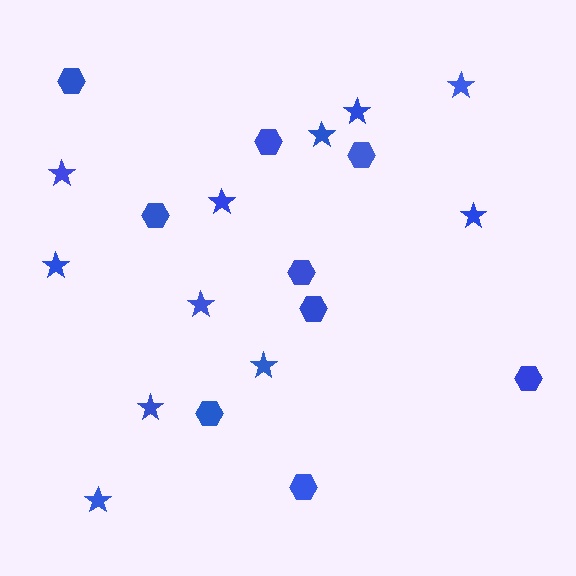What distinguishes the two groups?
There are 2 groups: one group of hexagons (9) and one group of stars (11).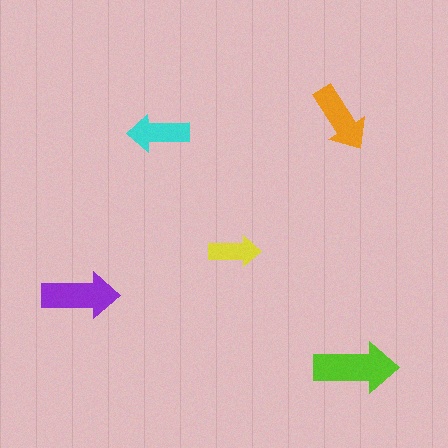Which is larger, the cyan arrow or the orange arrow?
The orange one.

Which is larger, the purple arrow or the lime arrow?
The lime one.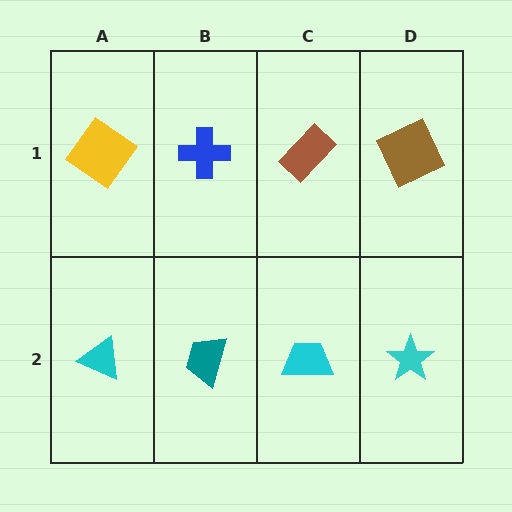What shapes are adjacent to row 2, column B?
A blue cross (row 1, column B), a cyan triangle (row 2, column A), a cyan trapezoid (row 2, column C).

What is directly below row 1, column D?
A cyan star.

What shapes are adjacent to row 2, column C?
A brown rectangle (row 1, column C), a teal trapezoid (row 2, column B), a cyan star (row 2, column D).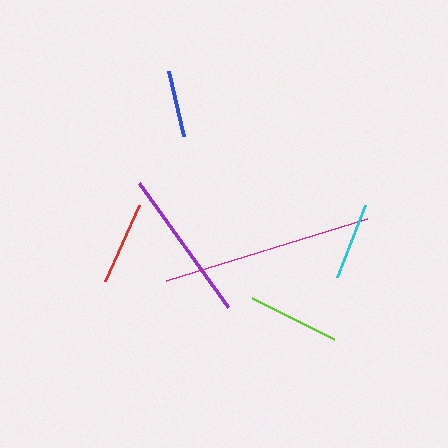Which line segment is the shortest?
The blue line is the shortest at approximately 67 pixels.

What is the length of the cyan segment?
The cyan segment is approximately 77 pixels long.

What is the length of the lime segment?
The lime segment is approximately 92 pixels long.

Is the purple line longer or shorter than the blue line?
The purple line is longer than the blue line.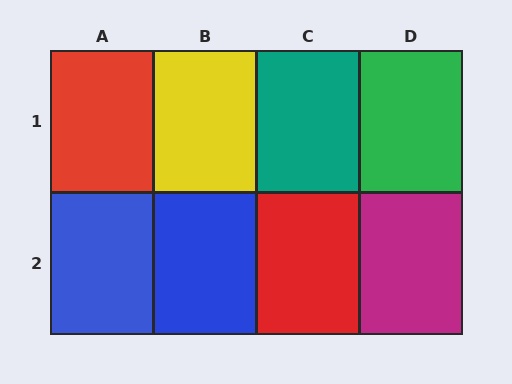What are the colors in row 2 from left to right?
Blue, blue, red, magenta.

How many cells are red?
2 cells are red.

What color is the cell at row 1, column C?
Teal.